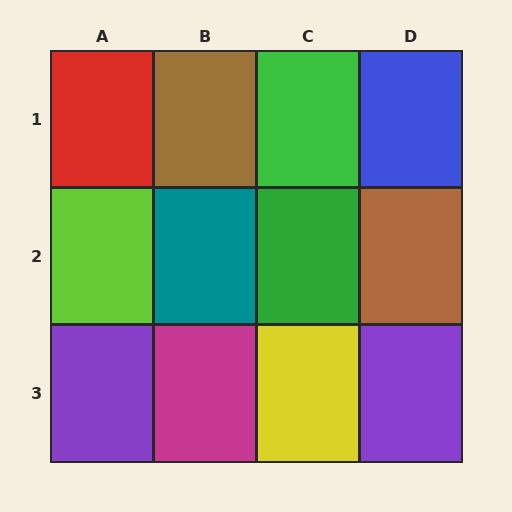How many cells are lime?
1 cell is lime.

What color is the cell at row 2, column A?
Lime.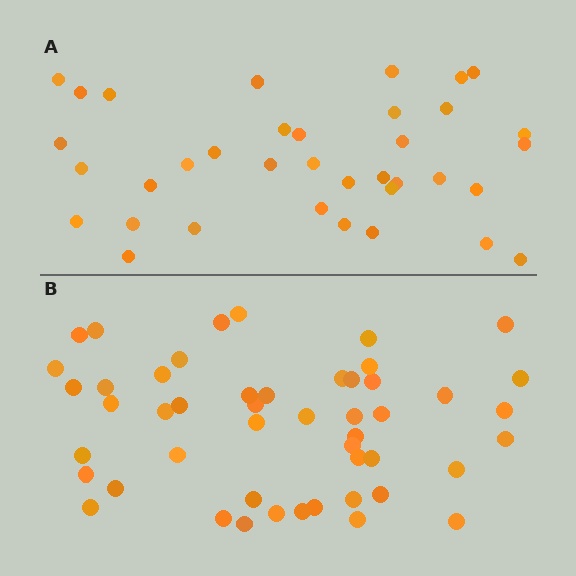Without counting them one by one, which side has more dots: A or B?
Region B (the bottom region) has more dots.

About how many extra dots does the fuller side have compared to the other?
Region B has approximately 15 more dots than region A.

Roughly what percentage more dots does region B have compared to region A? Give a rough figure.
About 35% more.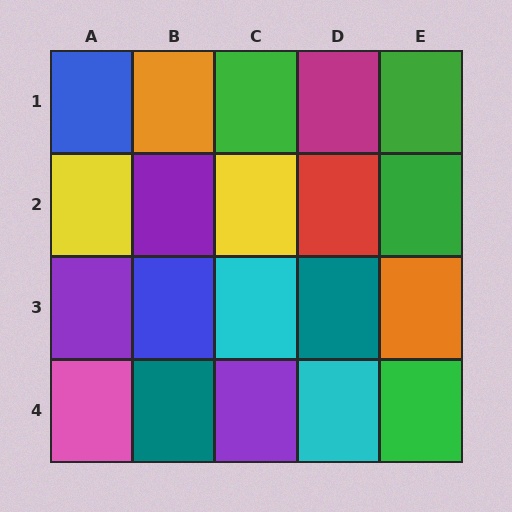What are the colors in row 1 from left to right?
Blue, orange, green, magenta, green.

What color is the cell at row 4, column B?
Teal.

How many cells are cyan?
2 cells are cyan.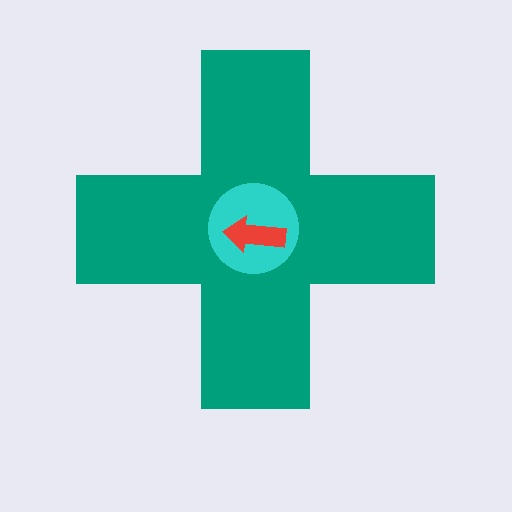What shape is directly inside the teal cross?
The cyan circle.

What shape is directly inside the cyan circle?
The red arrow.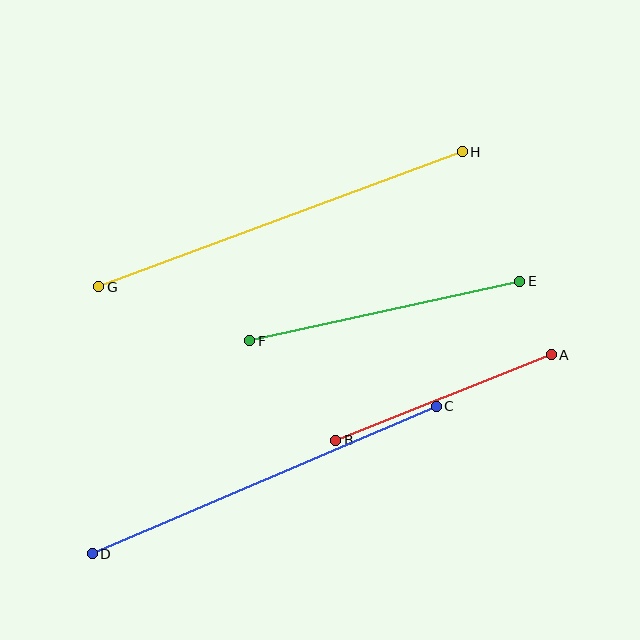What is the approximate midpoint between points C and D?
The midpoint is at approximately (264, 480) pixels.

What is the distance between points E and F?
The distance is approximately 277 pixels.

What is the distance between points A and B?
The distance is approximately 232 pixels.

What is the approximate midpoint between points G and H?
The midpoint is at approximately (281, 219) pixels.